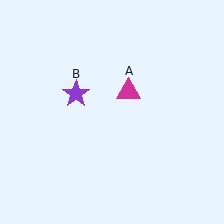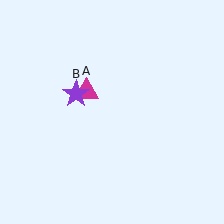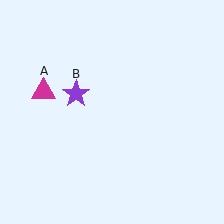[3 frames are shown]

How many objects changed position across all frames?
1 object changed position: magenta triangle (object A).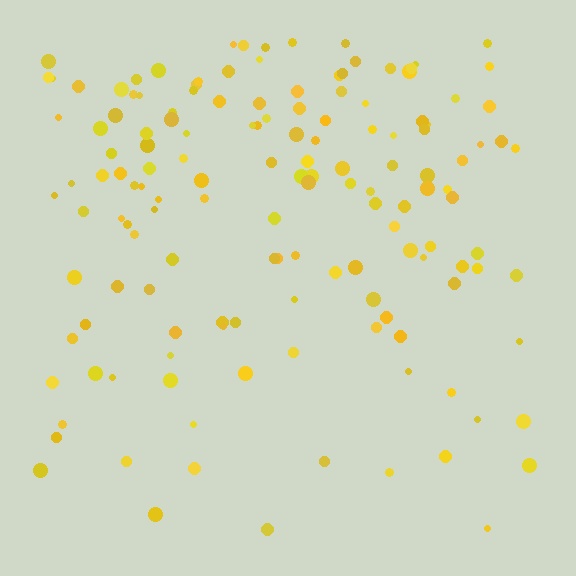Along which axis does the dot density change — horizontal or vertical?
Vertical.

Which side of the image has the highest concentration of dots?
The top.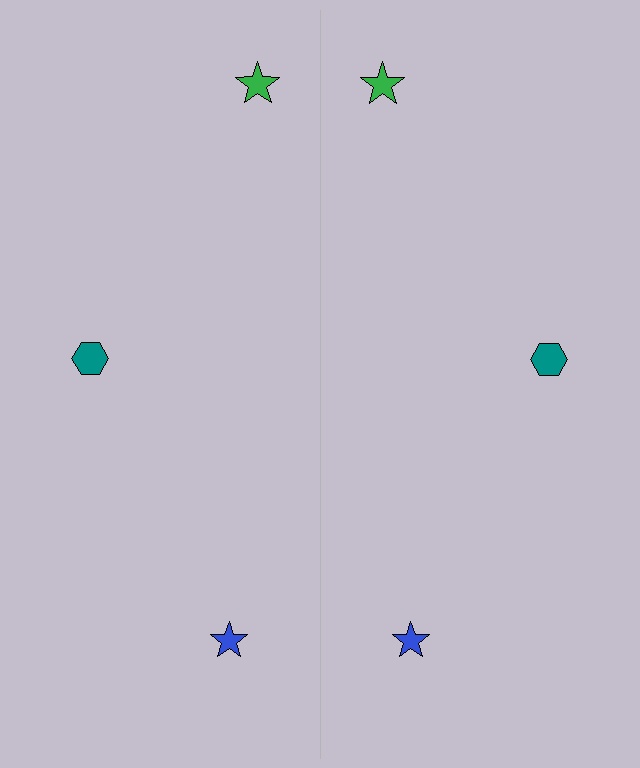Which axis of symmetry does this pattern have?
The pattern has a vertical axis of symmetry running through the center of the image.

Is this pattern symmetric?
Yes, this pattern has bilateral (reflection) symmetry.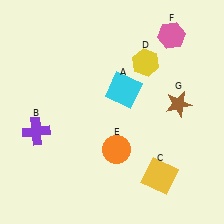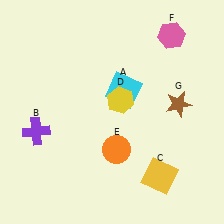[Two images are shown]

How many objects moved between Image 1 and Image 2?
1 object moved between the two images.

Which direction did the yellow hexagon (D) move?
The yellow hexagon (D) moved down.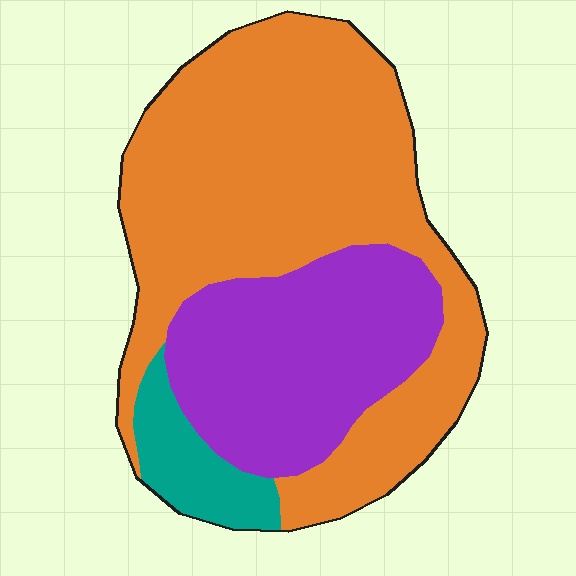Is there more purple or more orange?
Orange.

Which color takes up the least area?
Teal, at roughly 10%.